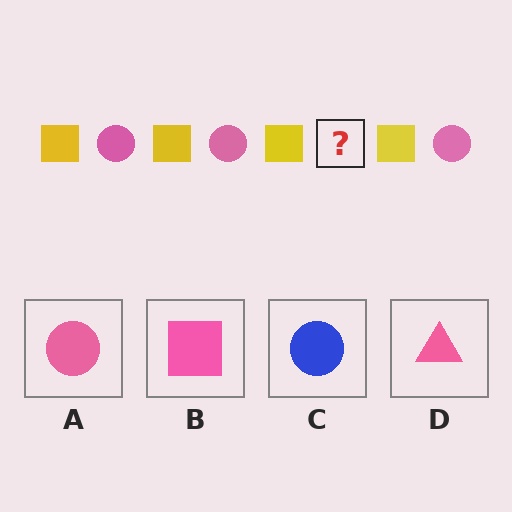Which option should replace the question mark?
Option A.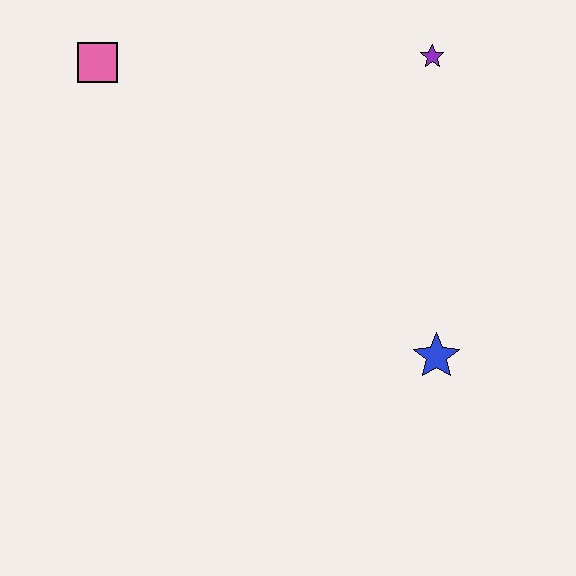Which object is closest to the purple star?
The blue star is closest to the purple star.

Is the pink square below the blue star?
No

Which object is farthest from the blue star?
The pink square is farthest from the blue star.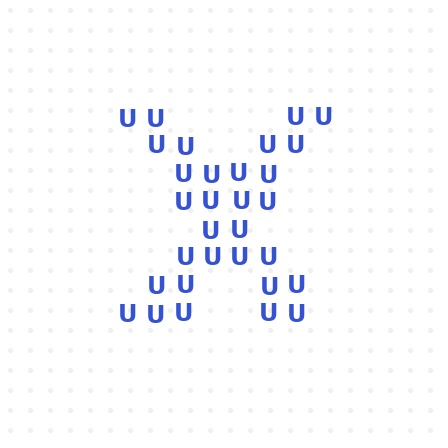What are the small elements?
The small elements are letter U's.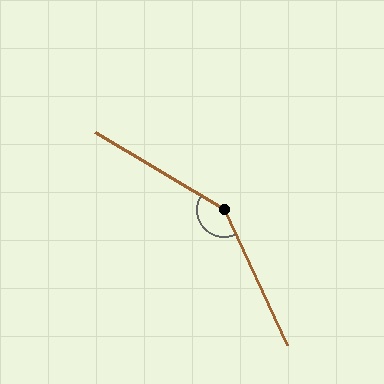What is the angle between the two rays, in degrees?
Approximately 146 degrees.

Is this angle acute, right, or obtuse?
It is obtuse.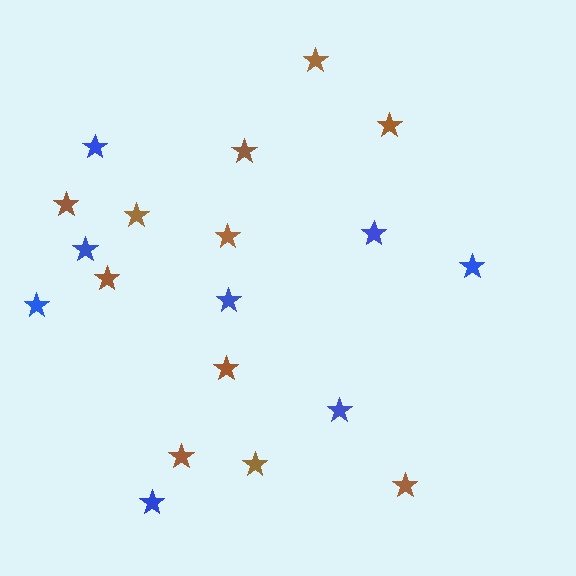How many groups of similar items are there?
There are 2 groups: one group of blue stars (8) and one group of brown stars (11).